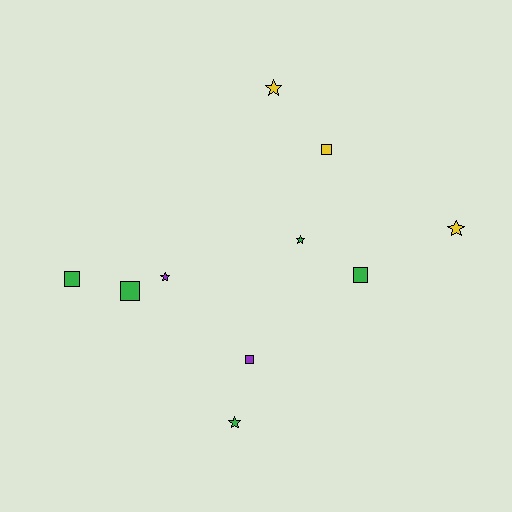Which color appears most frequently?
Green, with 5 objects.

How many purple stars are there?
There is 1 purple star.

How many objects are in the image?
There are 10 objects.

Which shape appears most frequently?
Square, with 5 objects.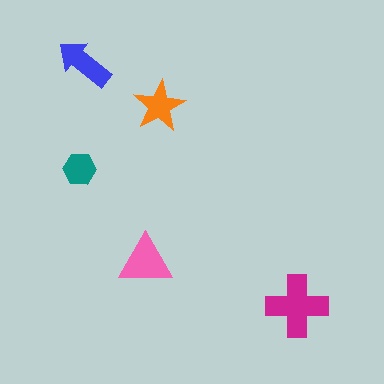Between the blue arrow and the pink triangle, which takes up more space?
The pink triangle.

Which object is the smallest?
The teal hexagon.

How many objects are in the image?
There are 5 objects in the image.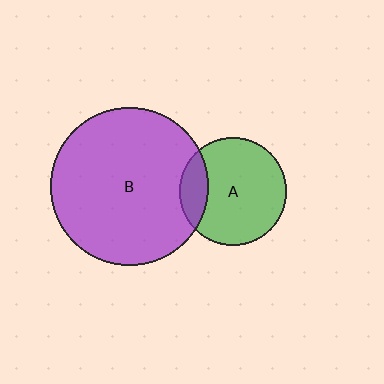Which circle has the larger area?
Circle B (purple).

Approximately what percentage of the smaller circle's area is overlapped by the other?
Approximately 20%.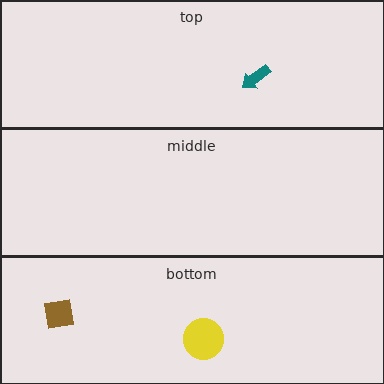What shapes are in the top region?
The teal arrow.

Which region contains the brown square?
The bottom region.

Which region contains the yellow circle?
The bottom region.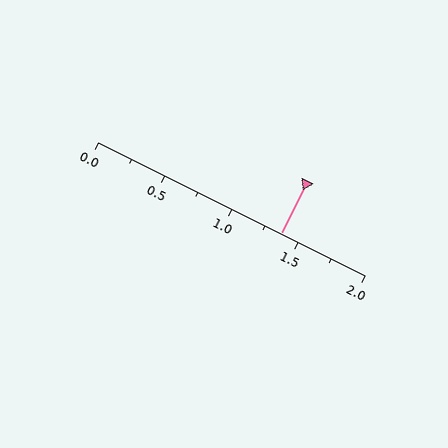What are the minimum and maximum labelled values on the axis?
The axis runs from 0.0 to 2.0.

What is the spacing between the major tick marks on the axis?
The major ticks are spaced 0.5 apart.